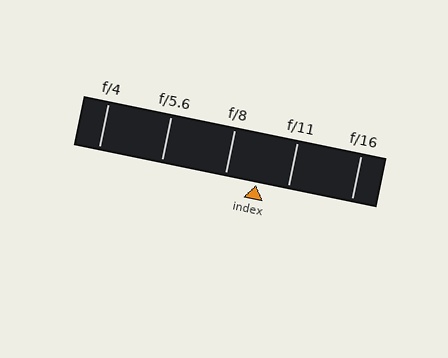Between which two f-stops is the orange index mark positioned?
The index mark is between f/8 and f/11.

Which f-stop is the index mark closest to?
The index mark is closest to f/8.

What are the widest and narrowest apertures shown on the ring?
The widest aperture shown is f/4 and the narrowest is f/16.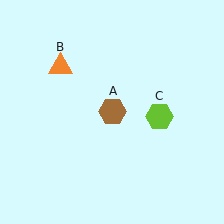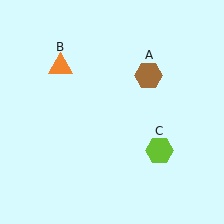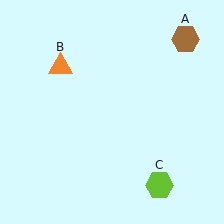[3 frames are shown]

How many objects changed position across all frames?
2 objects changed position: brown hexagon (object A), lime hexagon (object C).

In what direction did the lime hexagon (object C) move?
The lime hexagon (object C) moved down.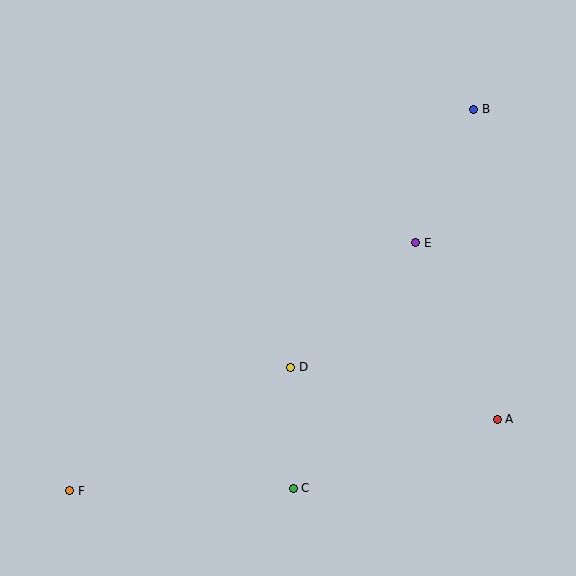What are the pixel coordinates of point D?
Point D is at (291, 367).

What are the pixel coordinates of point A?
Point A is at (497, 419).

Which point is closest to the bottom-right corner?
Point A is closest to the bottom-right corner.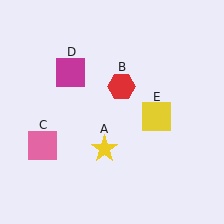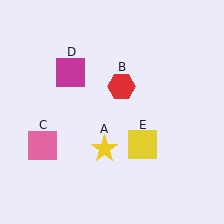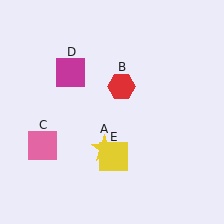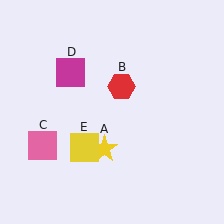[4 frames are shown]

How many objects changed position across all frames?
1 object changed position: yellow square (object E).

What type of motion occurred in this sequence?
The yellow square (object E) rotated clockwise around the center of the scene.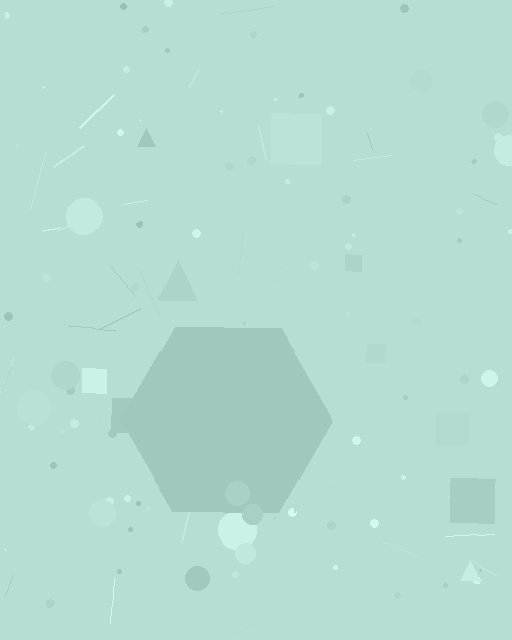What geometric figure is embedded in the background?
A hexagon is embedded in the background.